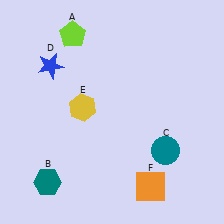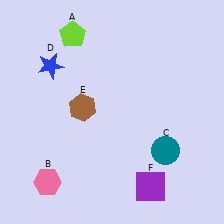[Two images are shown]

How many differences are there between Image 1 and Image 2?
There are 3 differences between the two images.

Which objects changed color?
B changed from teal to pink. E changed from yellow to brown. F changed from orange to purple.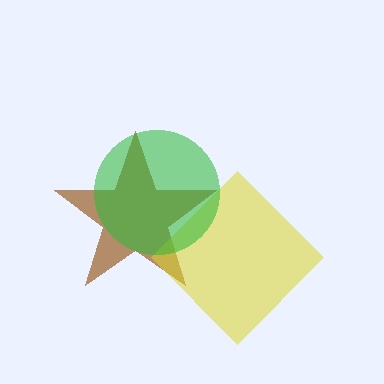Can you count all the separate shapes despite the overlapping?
Yes, there are 3 separate shapes.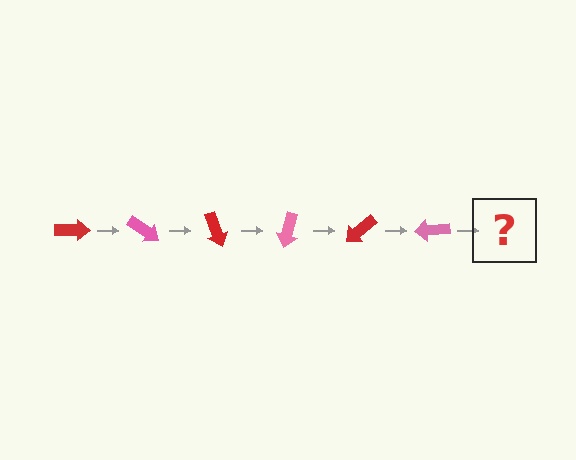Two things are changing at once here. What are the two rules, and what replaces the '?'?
The two rules are that it rotates 35 degrees each step and the color cycles through red and pink. The '?' should be a red arrow, rotated 210 degrees from the start.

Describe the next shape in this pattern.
It should be a red arrow, rotated 210 degrees from the start.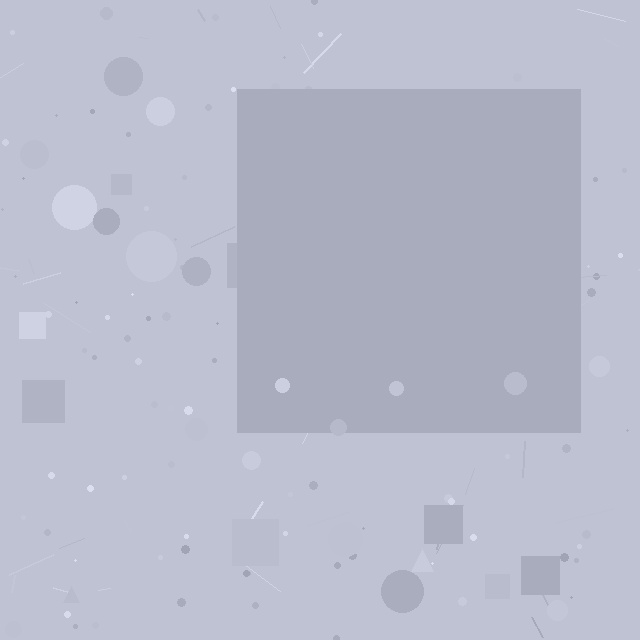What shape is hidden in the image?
A square is hidden in the image.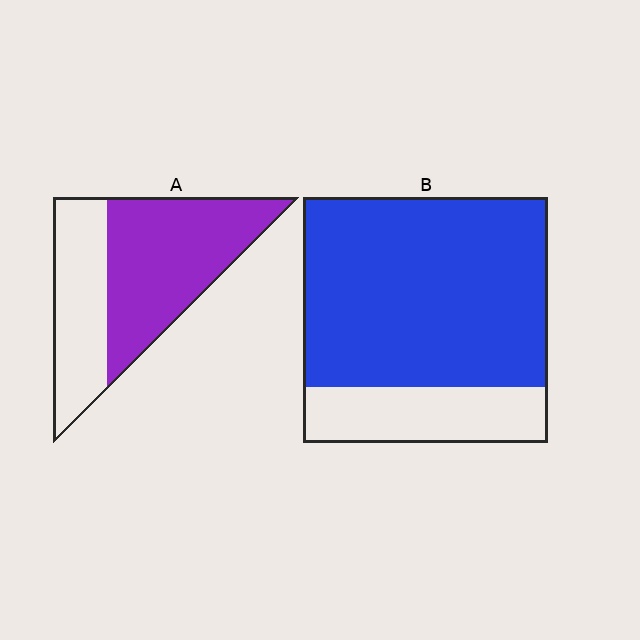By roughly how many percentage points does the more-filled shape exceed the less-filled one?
By roughly 15 percentage points (B over A).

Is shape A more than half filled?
Yes.